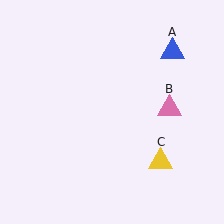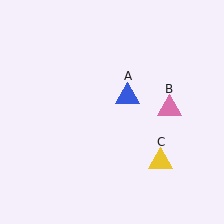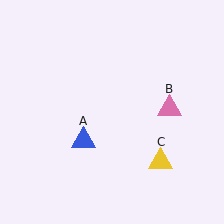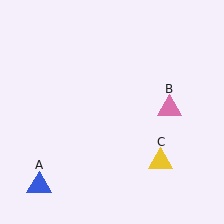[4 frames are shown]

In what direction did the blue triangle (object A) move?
The blue triangle (object A) moved down and to the left.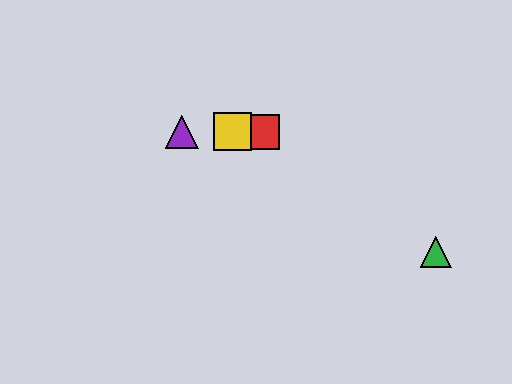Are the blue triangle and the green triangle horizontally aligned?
No, the blue triangle is at y≈132 and the green triangle is at y≈252.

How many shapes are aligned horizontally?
4 shapes (the red square, the blue triangle, the yellow square, the purple triangle) are aligned horizontally.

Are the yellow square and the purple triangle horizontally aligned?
Yes, both are at y≈132.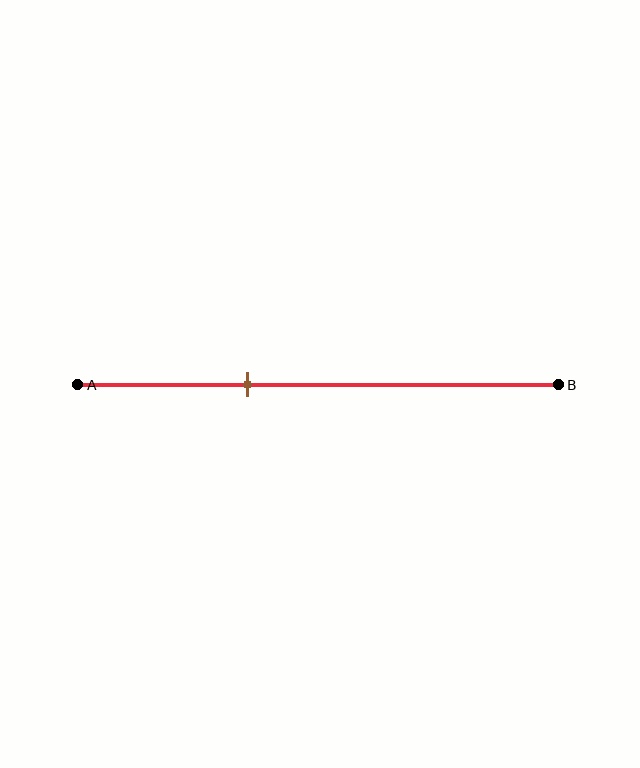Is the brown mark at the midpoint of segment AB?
No, the mark is at about 35% from A, not at the 50% midpoint.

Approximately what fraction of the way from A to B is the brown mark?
The brown mark is approximately 35% of the way from A to B.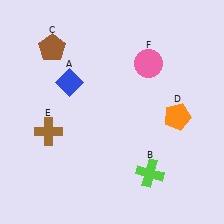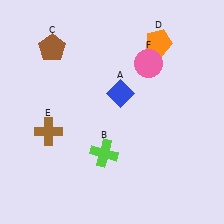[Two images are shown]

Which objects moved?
The objects that moved are: the blue diamond (A), the lime cross (B), the orange pentagon (D).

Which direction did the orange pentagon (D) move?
The orange pentagon (D) moved up.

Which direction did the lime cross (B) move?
The lime cross (B) moved left.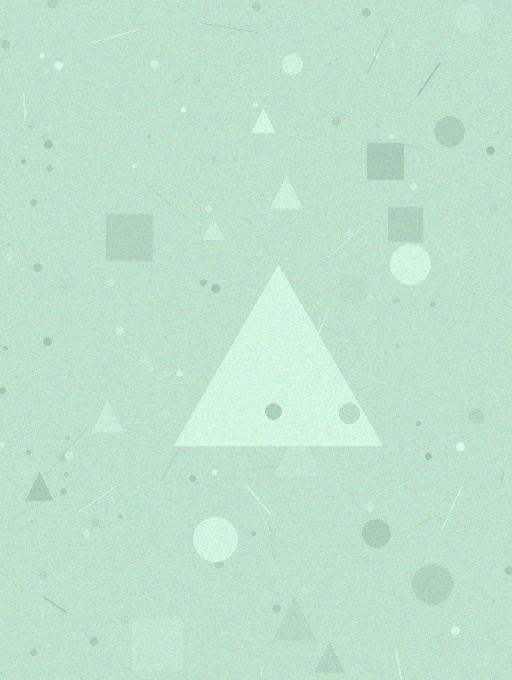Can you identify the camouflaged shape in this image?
The camouflaged shape is a triangle.